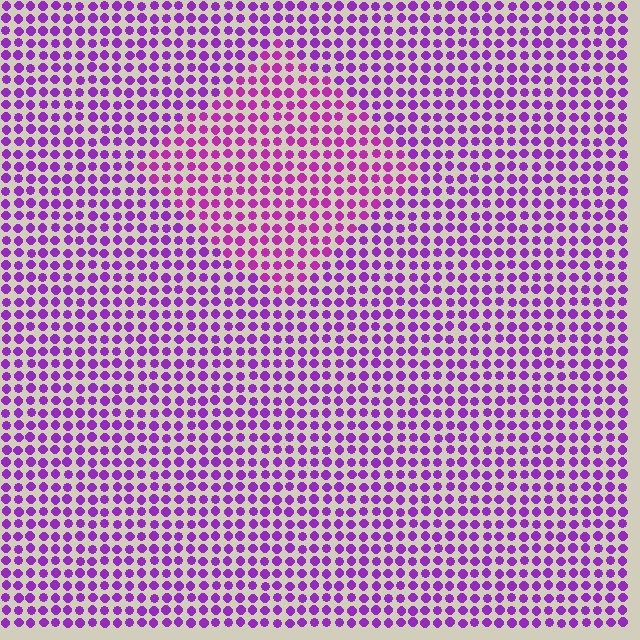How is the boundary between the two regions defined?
The boundary is defined purely by a slight shift in hue (about 22 degrees). Spacing, size, and orientation are identical on both sides.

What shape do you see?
I see a diamond.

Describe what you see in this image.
The image is filled with small purple elements in a uniform arrangement. A diamond-shaped region is visible where the elements are tinted to a slightly different hue, forming a subtle color boundary.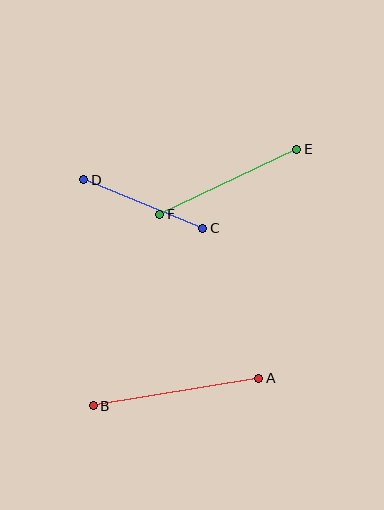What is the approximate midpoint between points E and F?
The midpoint is at approximately (228, 182) pixels.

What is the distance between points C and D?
The distance is approximately 129 pixels.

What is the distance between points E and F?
The distance is approximately 152 pixels.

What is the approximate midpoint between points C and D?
The midpoint is at approximately (143, 204) pixels.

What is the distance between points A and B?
The distance is approximately 168 pixels.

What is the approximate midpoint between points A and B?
The midpoint is at approximately (176, 392) pixels.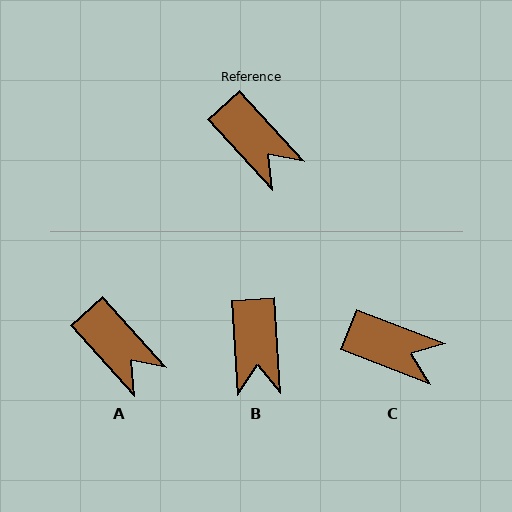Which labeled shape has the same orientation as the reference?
A.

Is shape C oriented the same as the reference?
No, it is off by about 27 degrees.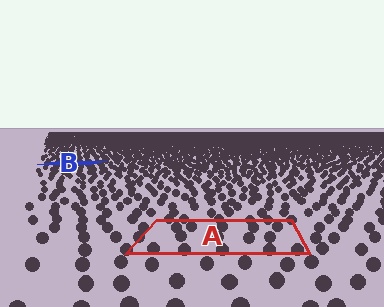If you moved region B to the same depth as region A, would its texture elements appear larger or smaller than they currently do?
They would appear larger. At a closer depth, the same texture elements are projected at a bigger on-screen size.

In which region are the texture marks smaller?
The texture marks are smaller in region B, because it is farther away.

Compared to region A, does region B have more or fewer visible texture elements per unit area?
Region B has more texture elements per unit area — they are packed more densely because it is farther away.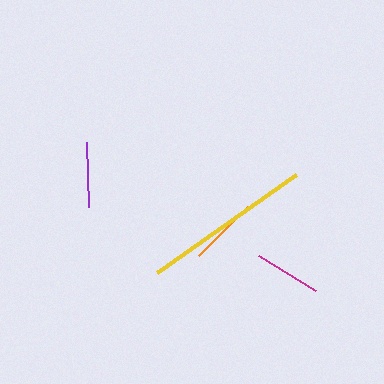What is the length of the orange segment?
The orange segment is approximately 69 pixels long.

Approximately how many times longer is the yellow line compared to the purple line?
The yellow line is approximately 2.6 times the length of the purple line.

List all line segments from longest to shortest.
From longest to shortest: yellow, orange, magenta, purple.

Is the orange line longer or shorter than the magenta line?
The orange line is longer than the magenta line.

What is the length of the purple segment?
The purple segment is approximately 66 pixels long.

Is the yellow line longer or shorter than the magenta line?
The yellow line is longer than the magenta line.